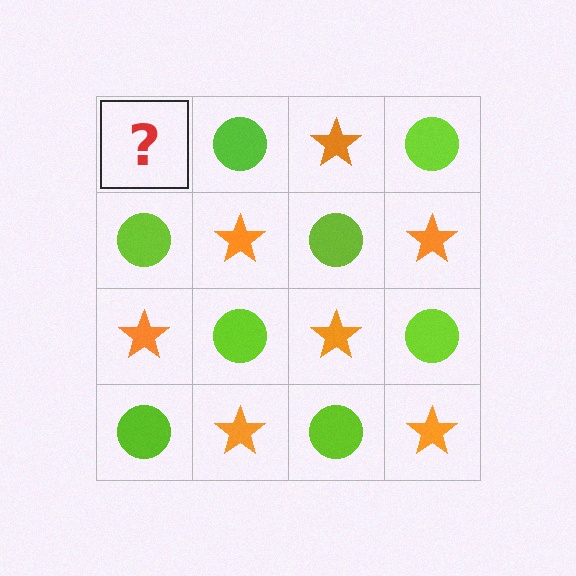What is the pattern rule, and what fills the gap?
The rule is that it alternates orange star and lime circle in a checkerboard pattern. The gap should be filled with an orange star.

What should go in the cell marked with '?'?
The missing cell should contain an orange star.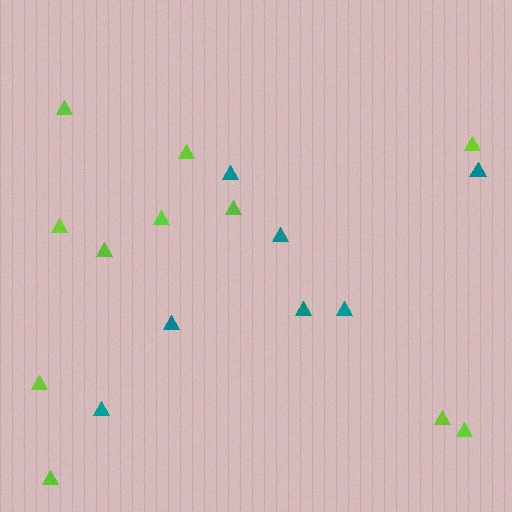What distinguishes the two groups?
There are 2 groups: one group of teal triangles (7) and one group of lime triangles (11).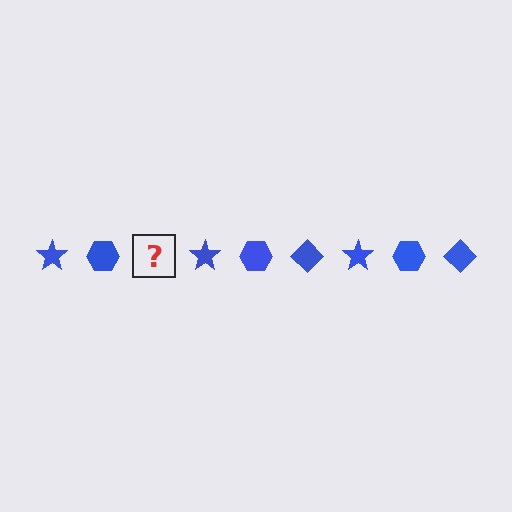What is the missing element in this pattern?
The missing element is a blue diamond.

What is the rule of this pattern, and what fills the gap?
The rule is that the pattern cycles through star, hexagon, diamond shapes in blue. The gap should be filled with a blue diamond.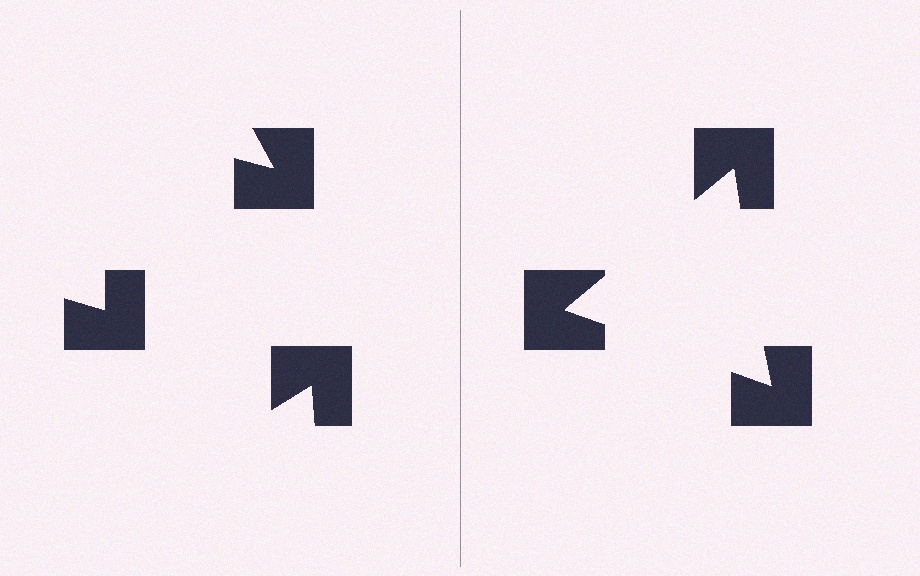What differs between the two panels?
The notched squares are positioned identically on both sides; only the wedge orientations differ. On the right they align to a triangle; on the left they are misaligned.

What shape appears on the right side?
An illusory triangle.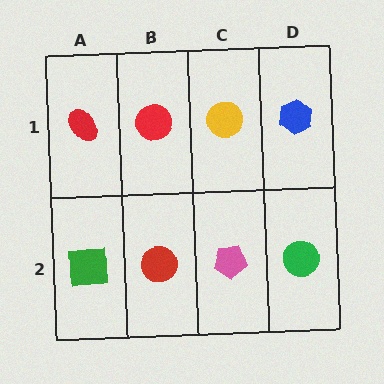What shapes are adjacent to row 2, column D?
A blue hexagon (row 1, column D), a pink pentagon (row 2, column C).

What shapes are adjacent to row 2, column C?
A yellow circle (row 1, column C), a red circle (row 2, column B), a green circle (row 2, column D).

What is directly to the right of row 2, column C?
A green circle.